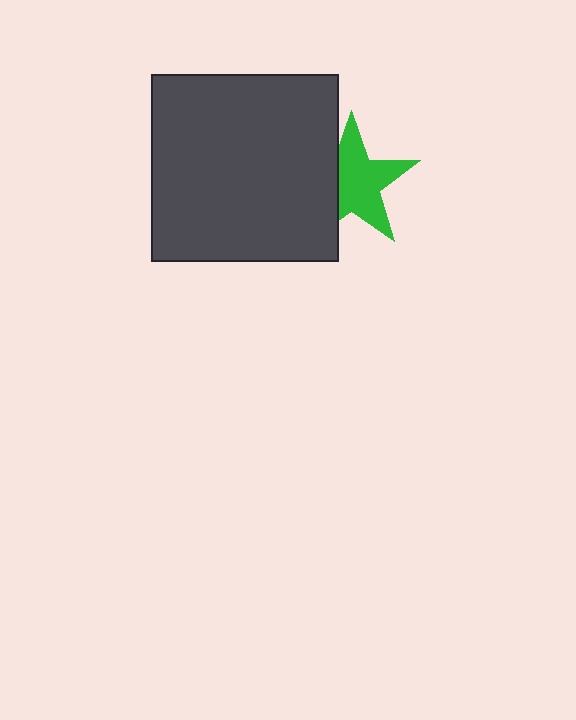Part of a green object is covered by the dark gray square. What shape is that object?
It is a star.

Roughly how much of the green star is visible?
Most of it is visible (roughly 67%).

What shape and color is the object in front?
The object in front is a dark gray square.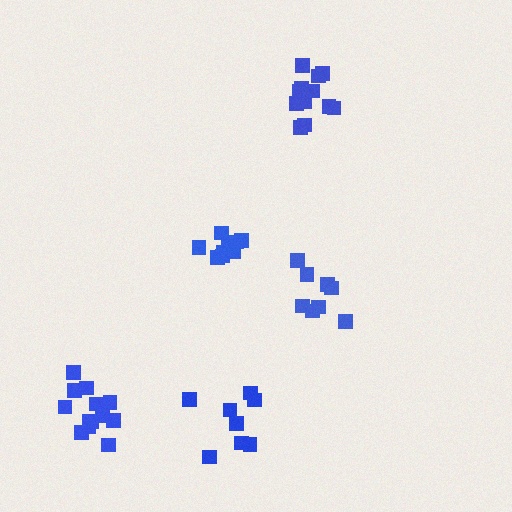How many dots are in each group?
Group 1: 12 dots, Group 2: 9 dots, Group 3: 8 dots, Group 4: 13 dots, Group 5: 8 dots (50 total).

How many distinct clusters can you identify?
There are 5 distinct clusters.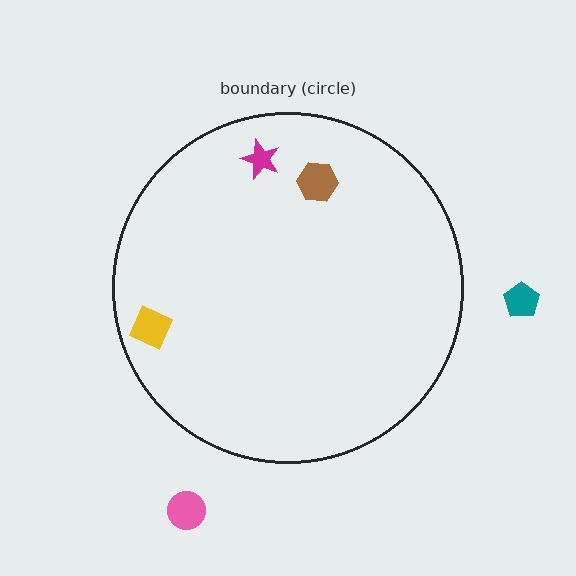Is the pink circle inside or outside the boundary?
Outside.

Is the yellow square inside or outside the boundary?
Inside.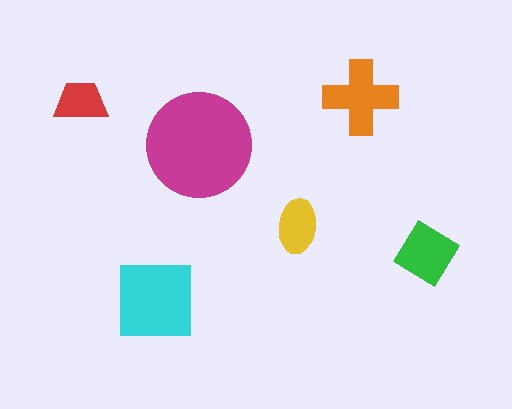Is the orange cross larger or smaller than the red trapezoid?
Larger.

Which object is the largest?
The magenta circle.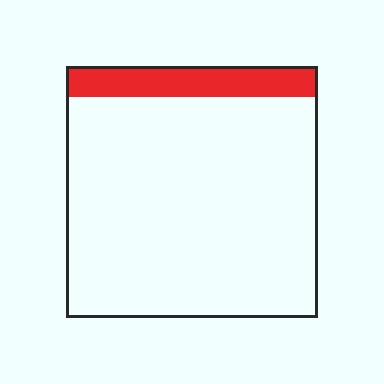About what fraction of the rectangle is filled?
About one eighth (1/8).